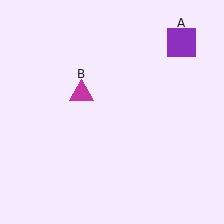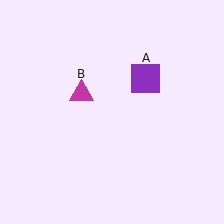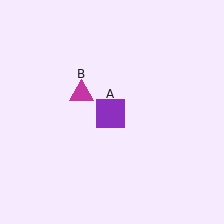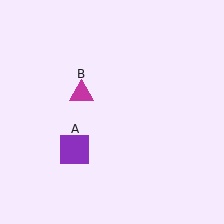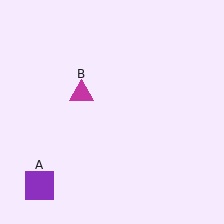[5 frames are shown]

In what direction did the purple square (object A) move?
The purple square (object A) moved down and to the left.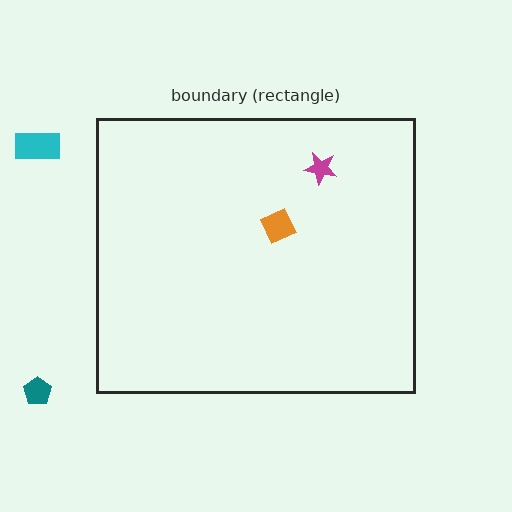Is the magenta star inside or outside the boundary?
Inside.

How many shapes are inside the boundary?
2 inside, 2 outside.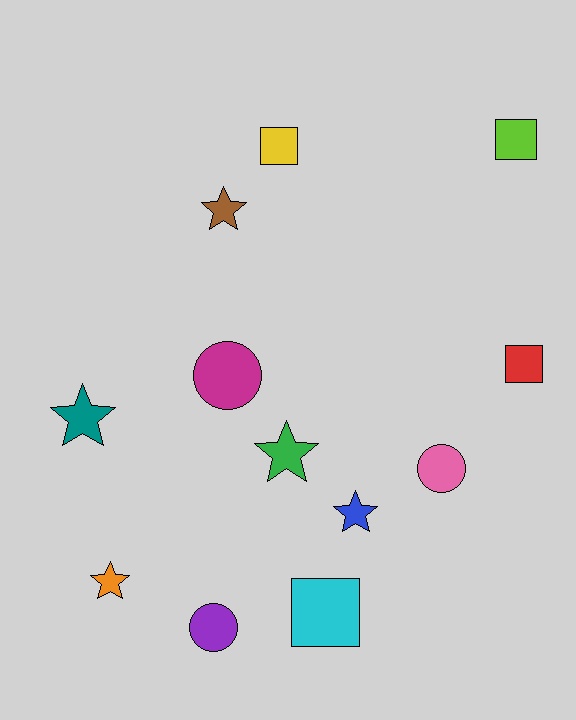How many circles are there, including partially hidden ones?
There are 3 circles.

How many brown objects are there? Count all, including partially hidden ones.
There is 1 brown object.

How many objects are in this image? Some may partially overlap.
There are 12 objects.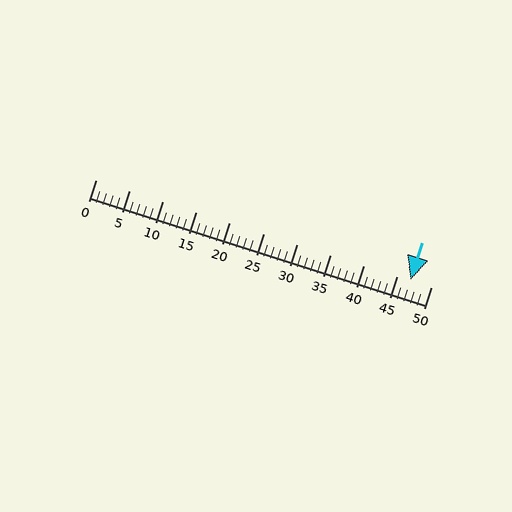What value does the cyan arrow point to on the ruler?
The cyan arrow points to approximately 47.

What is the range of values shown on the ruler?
The ruler shows values from 0 to 50.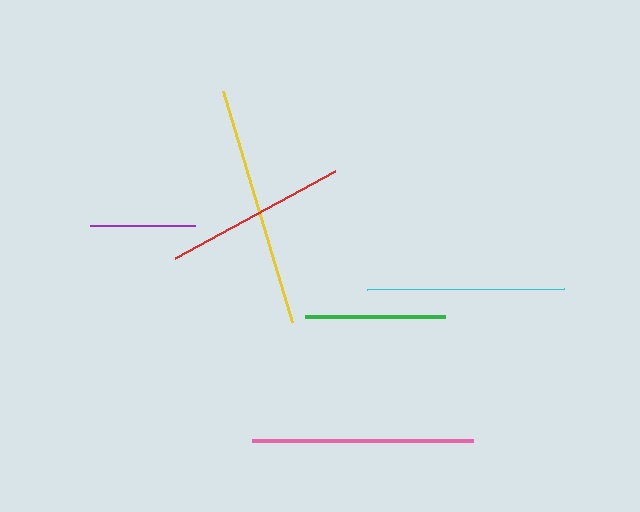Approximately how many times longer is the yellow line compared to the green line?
The yellow line is approximately 1.7 times the length of the green line.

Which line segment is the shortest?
The purple line is the shortest at approximately 105 pixels.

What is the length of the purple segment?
The purple segment is approximately 105 pixels long.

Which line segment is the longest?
The yellow line is the longest at approximately 241 pixels.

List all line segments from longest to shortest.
From longest to shortest: yellow, pink, cyan, red, green, purple.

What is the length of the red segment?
The red segment is approximately 182 pixels long.